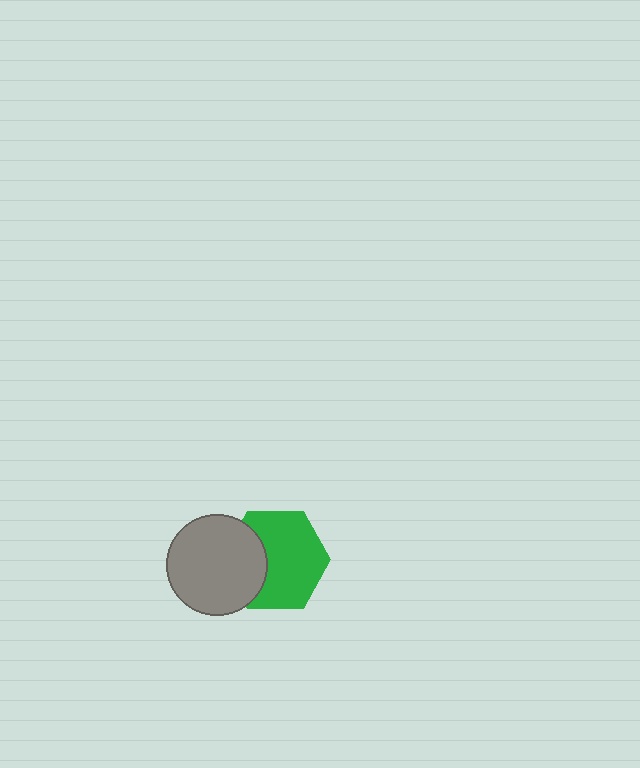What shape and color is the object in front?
The object in front is a gray circle.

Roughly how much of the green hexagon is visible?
Most of it is visible (roughly 70%).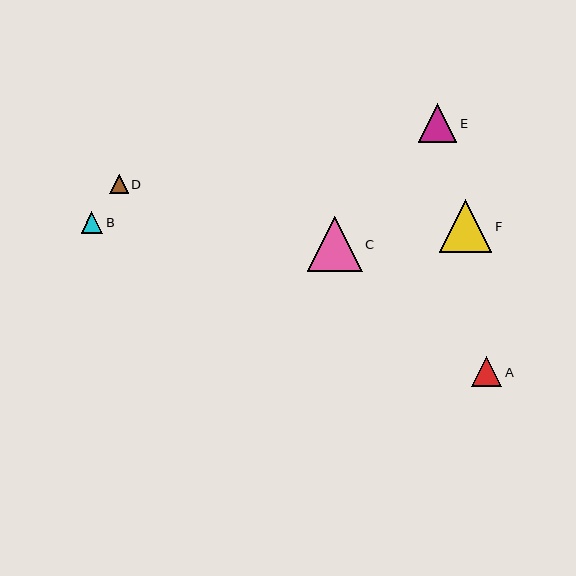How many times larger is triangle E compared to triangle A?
Triangle E is approximately 1.3 times the size of triangle A.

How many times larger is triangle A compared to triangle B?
Triangle A is approximately 1.4 times the size of triangle B.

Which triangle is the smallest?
Triangle D is the smallest with a size of approximately 18 pixels.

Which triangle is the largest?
Triangle C is the largest with a size of approximately 54 pixels.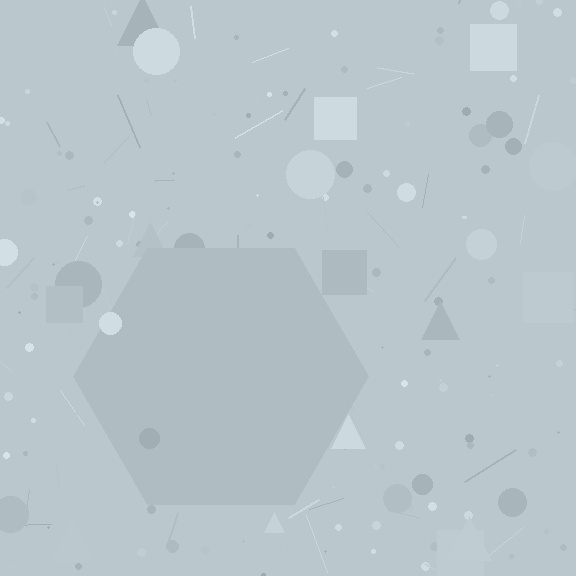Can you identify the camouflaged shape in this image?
The camouflaged shape is a hexagon.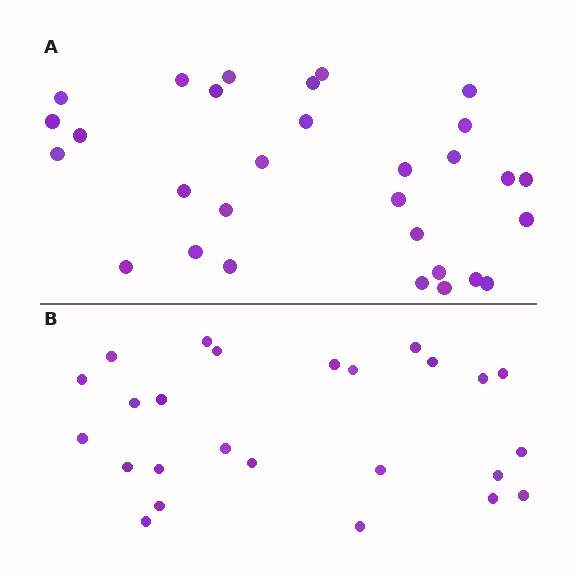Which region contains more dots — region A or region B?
Region A (the top region) has more dots.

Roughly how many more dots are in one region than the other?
Region A has about 5 more dots than region B.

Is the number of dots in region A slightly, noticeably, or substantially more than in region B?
Region A has only slightly more — the two regions are fairly close. The ratio is roughly 1.2 to 1.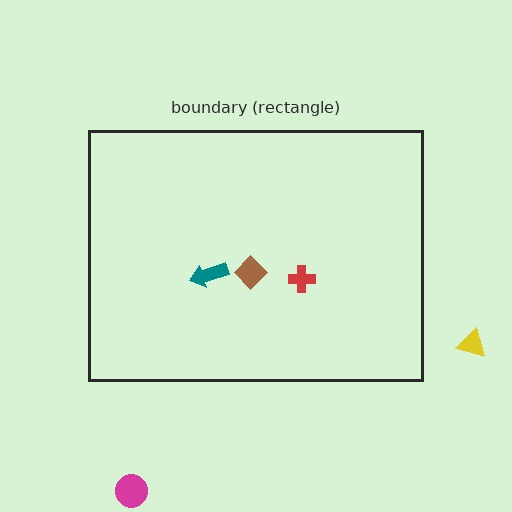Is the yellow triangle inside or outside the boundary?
Outside.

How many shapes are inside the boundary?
3 inside, 2 outside.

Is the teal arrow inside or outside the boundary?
Inside.